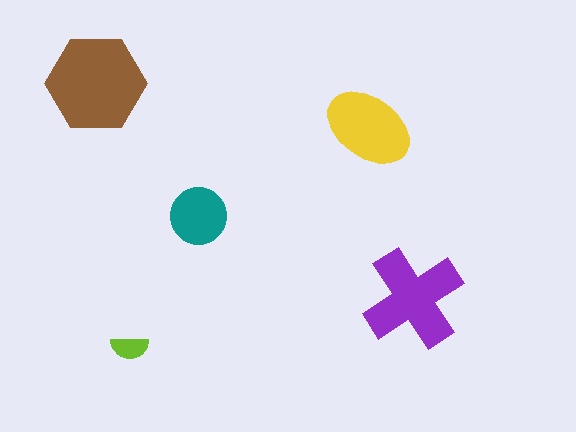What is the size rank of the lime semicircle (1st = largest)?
5th.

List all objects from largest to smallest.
The brown hexagon, the purple cross, the yellow ellipse, the teal circle, the lime semicircle.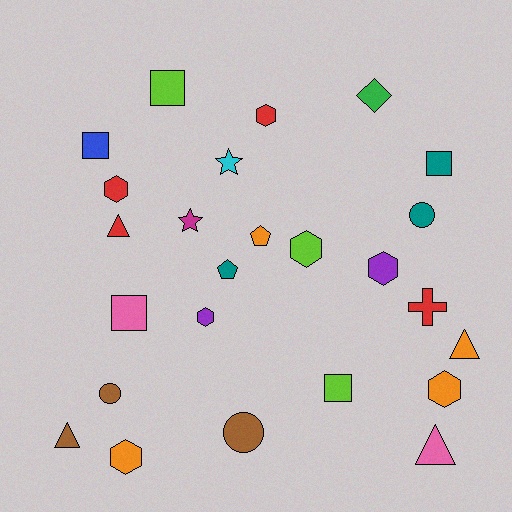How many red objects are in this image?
There are 4 red objects.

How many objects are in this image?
There are 25 objects.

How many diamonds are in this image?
There is 1 diamond.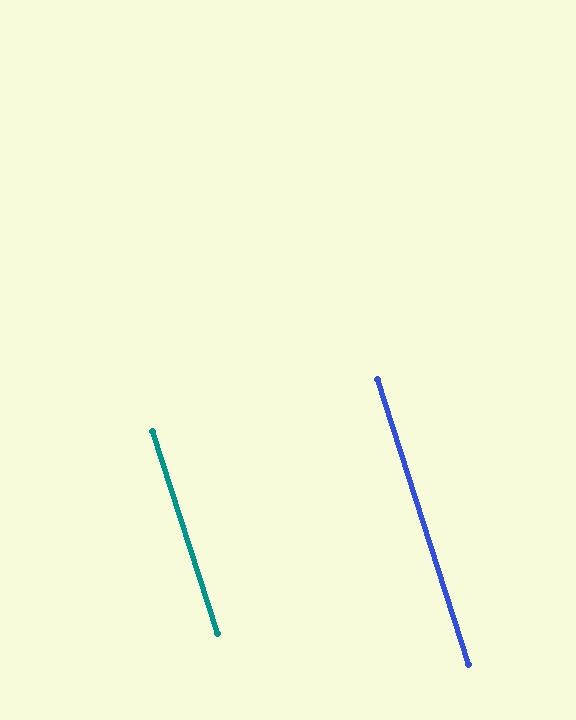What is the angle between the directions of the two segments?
Approximately 0 degrees.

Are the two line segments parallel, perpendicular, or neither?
Parallel — their directions differ by only 0.2°.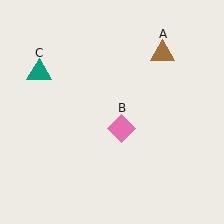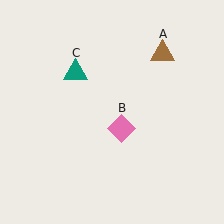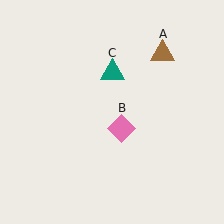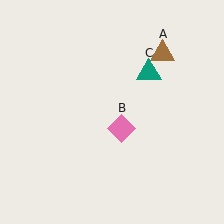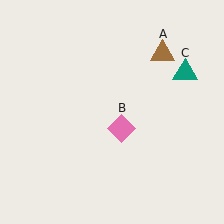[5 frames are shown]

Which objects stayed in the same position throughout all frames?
Brown triangle (object A) and pink diamond (object B) remained stationary.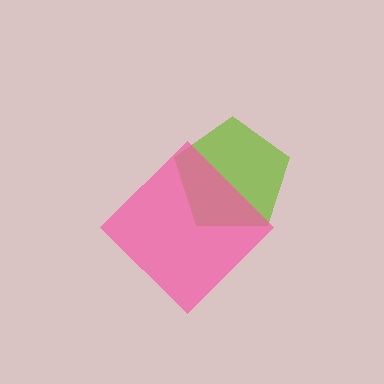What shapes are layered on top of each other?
The layered shapes are: a lime pentagon, a pink diamond.